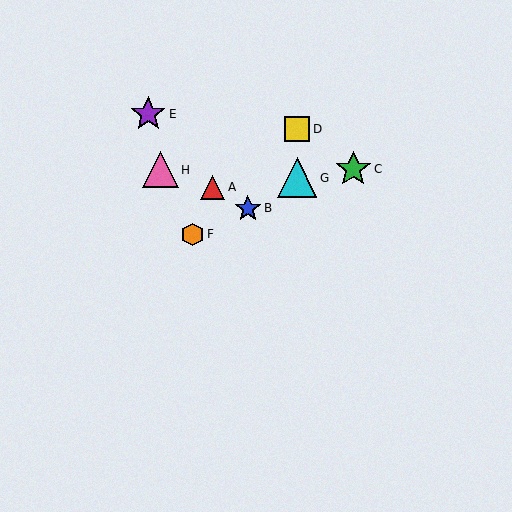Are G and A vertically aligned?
No, G is at x≈297 and A is at x≈213.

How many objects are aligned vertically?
2 objects (D, G) are aligned vertically.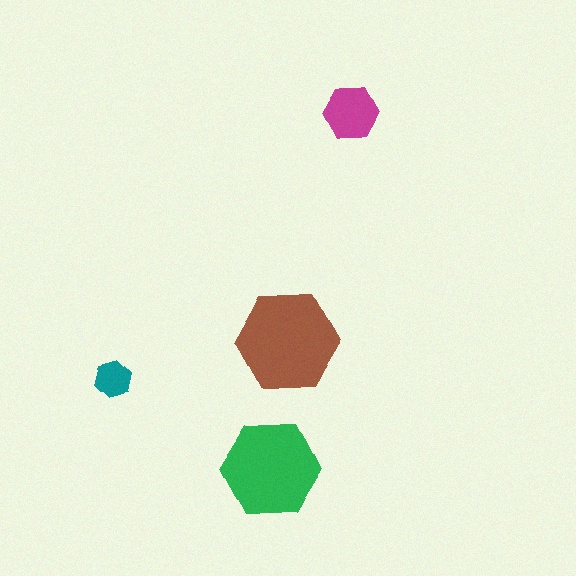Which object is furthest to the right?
The magenta hexagon is rightmost.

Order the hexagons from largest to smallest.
the brown one, the green one, the magenta one, the teal one.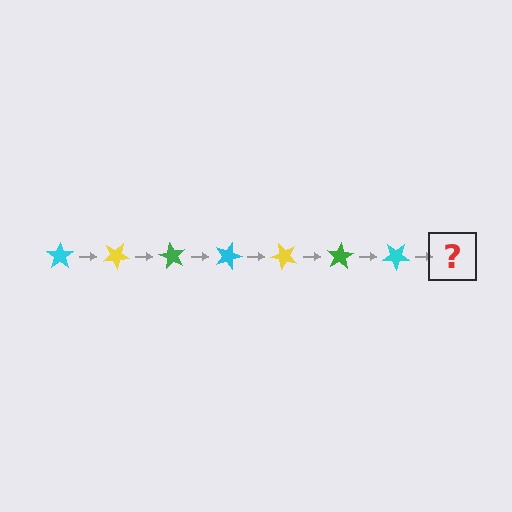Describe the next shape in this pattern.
It should be a yellow star, rotated 210 degrees from the start.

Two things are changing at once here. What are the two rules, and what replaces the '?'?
The two rules are that it rotates 30 degrees each step and the color cycles through cyan, yellow, and green. The '?' should be a yellow star, rotated 210 degrees from the start.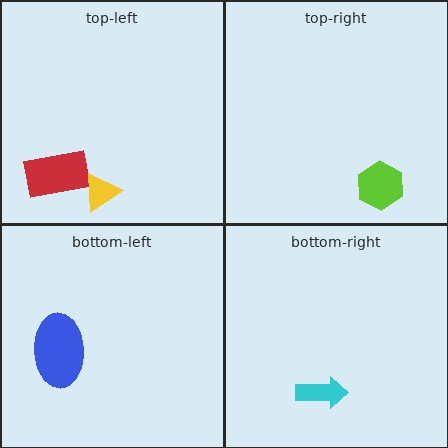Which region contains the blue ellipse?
The bottom-left region.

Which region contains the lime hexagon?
The top-right region.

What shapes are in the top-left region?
The red rectangle, the yellow triangle.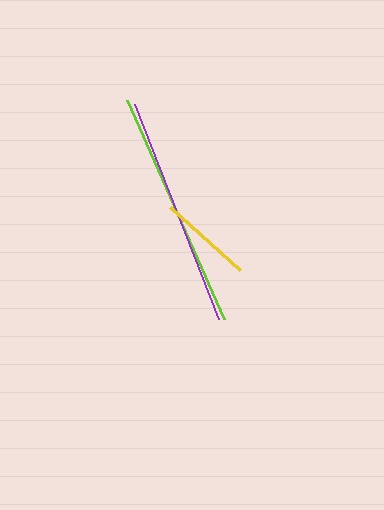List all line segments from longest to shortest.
From longest to shortest: lime, purple, yellow.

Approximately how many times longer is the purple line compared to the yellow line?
The purple line is approximately 2.5 times the length of the yellow line.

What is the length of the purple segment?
The purple segment is approximately 231 pixels long.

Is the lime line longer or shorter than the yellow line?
The lime line is longer than the yellow line.